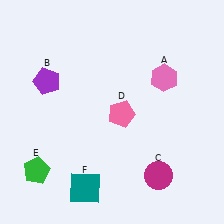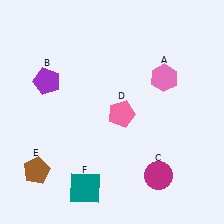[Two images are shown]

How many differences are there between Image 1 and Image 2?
There is 1 difference between the two images.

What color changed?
The pentagon (E) changed from green in Image 1 to brown in Image 2.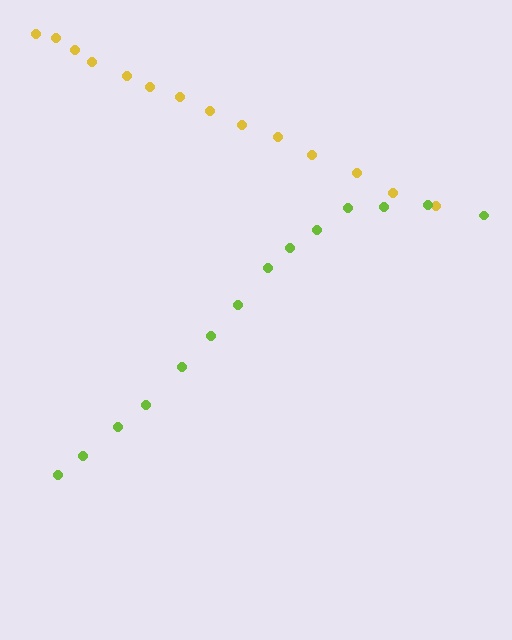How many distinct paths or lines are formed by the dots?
There are 2 distinct paths.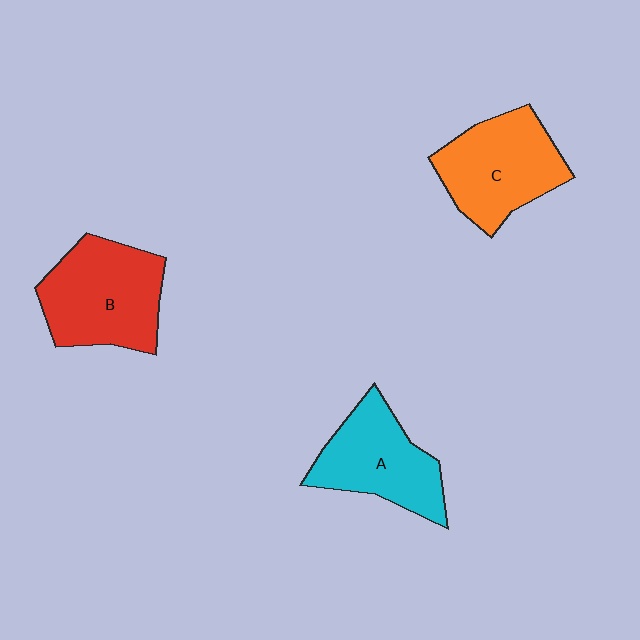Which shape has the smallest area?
Shape A (cyan).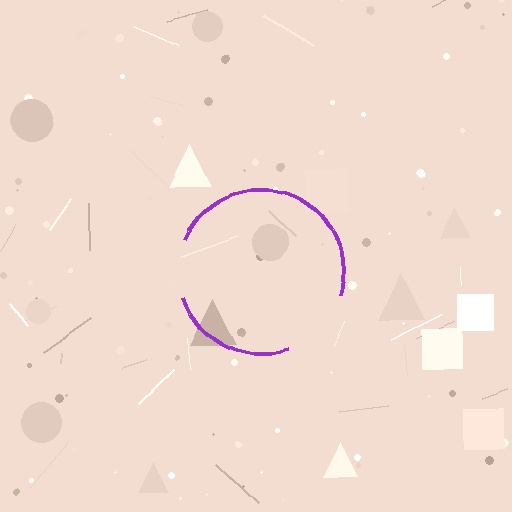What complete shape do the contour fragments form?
The contour fragments form a circle.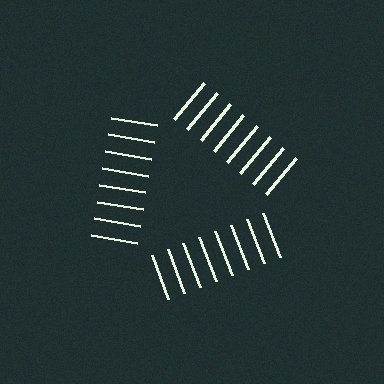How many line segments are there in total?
24 — 8 along each of the 3 edges.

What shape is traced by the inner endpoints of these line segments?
An illusory triangle — the line segments terminate on its edges but no continuous stroke is drawn.